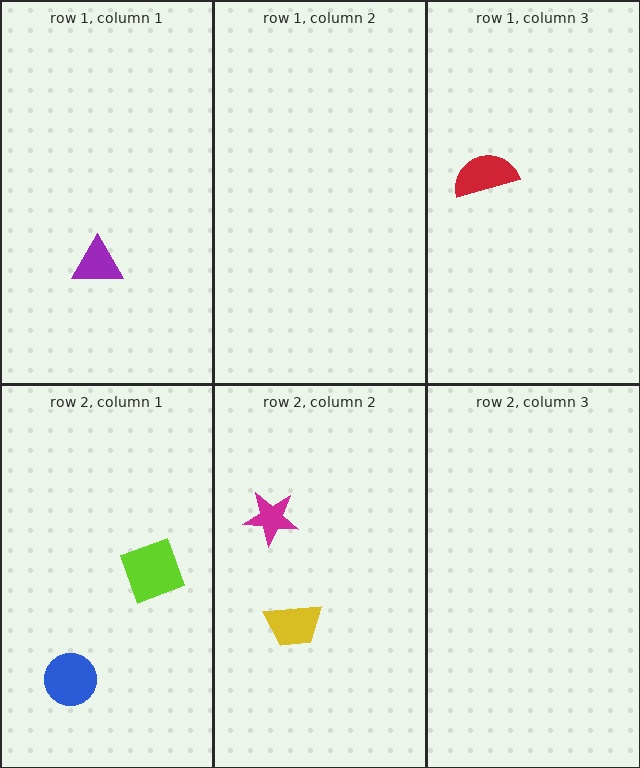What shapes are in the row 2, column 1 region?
The blue circle, the lime diamond.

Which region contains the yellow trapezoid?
The row 2, column 2 region.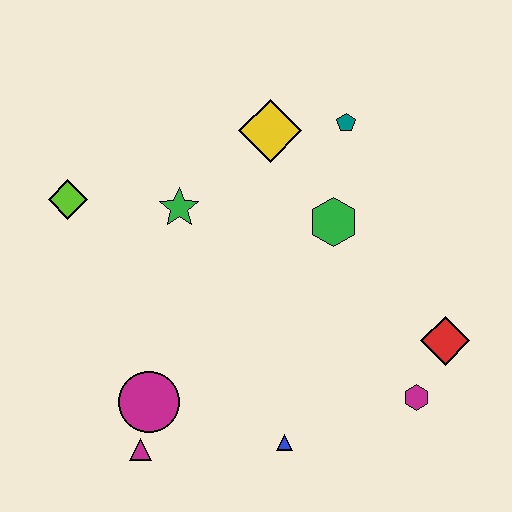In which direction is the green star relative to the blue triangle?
The green star is above the blue triangle.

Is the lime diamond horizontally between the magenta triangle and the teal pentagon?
No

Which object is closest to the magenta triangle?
The magenta circle is closest to the magenta triangle.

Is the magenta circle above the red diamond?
No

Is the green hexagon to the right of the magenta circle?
Yes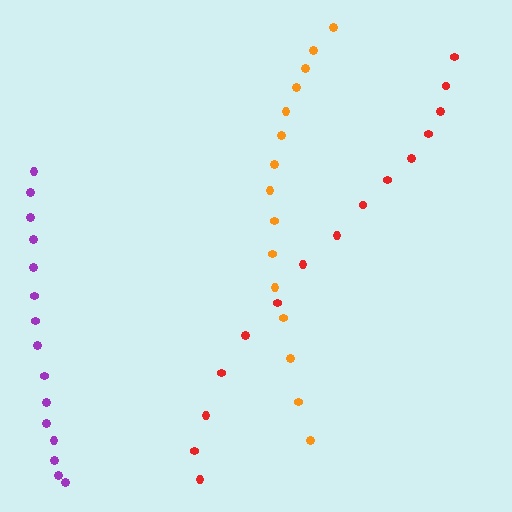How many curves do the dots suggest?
There are 3 distinct paths.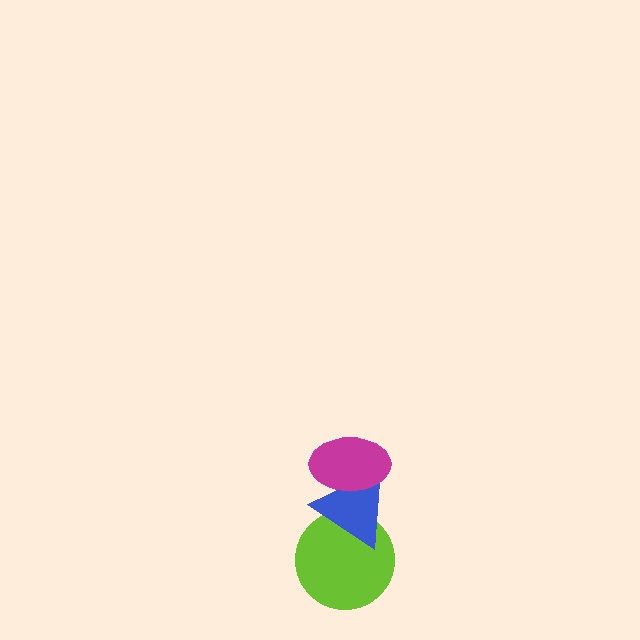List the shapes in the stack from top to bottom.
From top to bottom: the magenta ellipse, the blue triangle, the lime circle.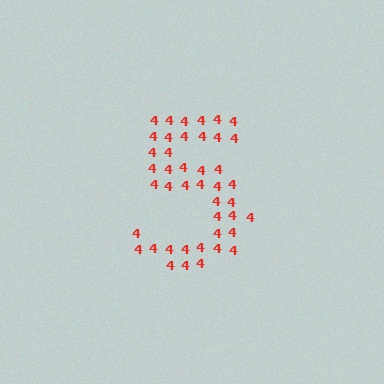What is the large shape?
The large shape is the digit 5.